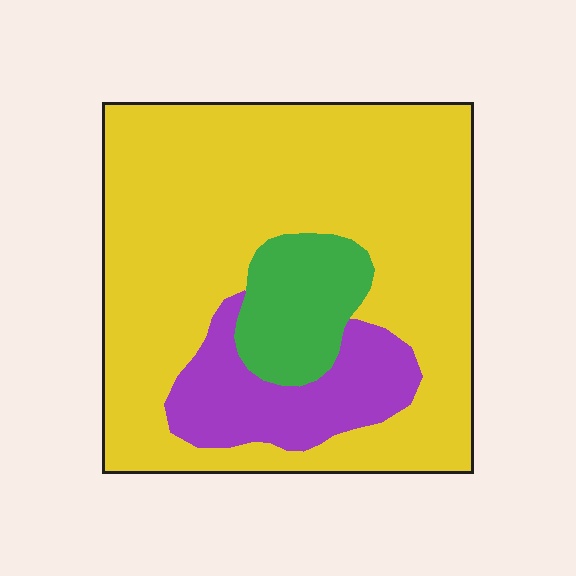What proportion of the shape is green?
Green covers about 10% of the shape.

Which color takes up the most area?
Yellow, at roughly 75%.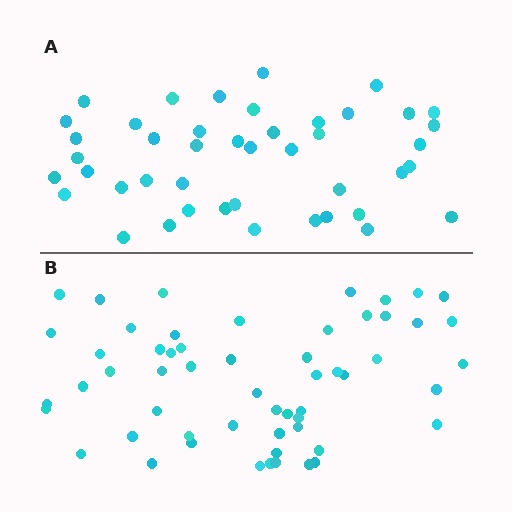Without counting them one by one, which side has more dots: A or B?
Region B (the bottom region) has more dots.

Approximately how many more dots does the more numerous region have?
Region B has roughly 12 or so more dots than region A.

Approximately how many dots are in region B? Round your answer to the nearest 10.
About 60 dots. (The exact count is 56, which rounds to 60.)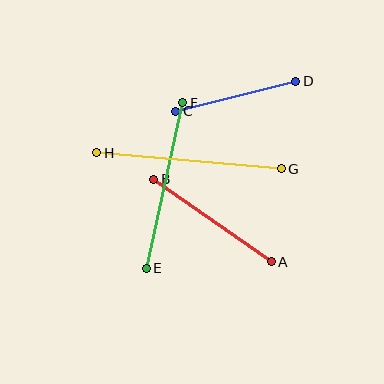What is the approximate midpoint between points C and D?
The midpoint is at approximately (236, 96) pixels.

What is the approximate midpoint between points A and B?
The midpoint is at approximately (213, 221) pixels.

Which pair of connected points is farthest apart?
Points G and H are farthest apart.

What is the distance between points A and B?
The distance is approximately 144 pixels.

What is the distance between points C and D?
The distance is approximately 124 pixels.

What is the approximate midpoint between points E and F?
The midpoint is at approximately (165, 186) pixels.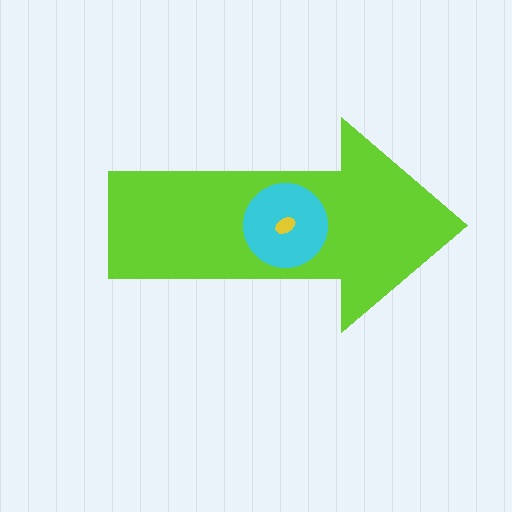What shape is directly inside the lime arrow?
The cyan circle.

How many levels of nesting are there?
3.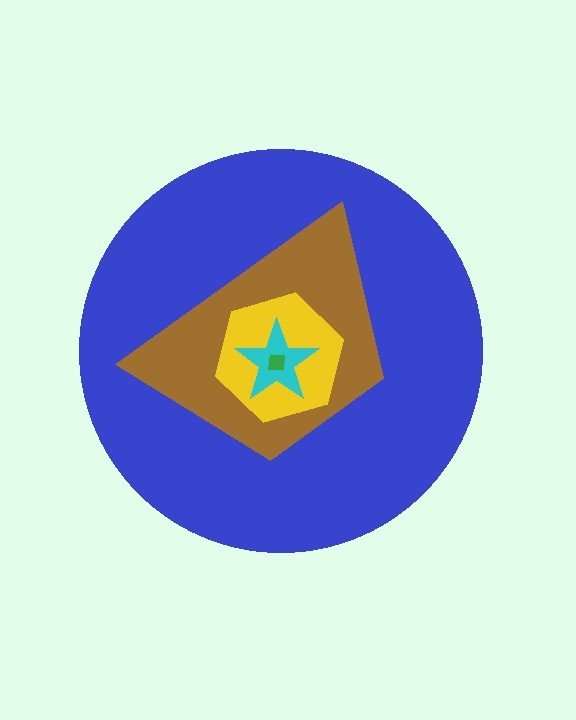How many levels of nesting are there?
5.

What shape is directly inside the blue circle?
The brown trapezoid.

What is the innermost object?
The green square.